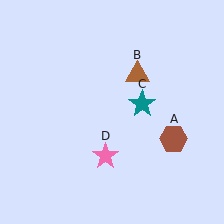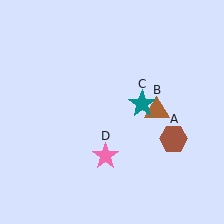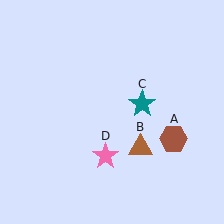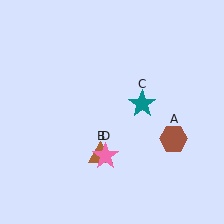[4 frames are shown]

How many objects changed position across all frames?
1 object changed position: brown triangle (object B).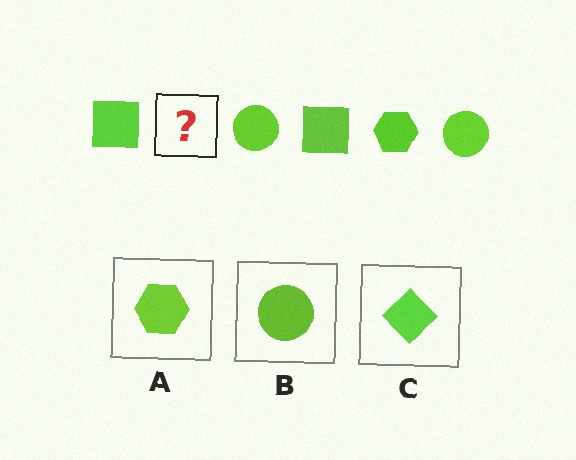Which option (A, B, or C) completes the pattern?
A.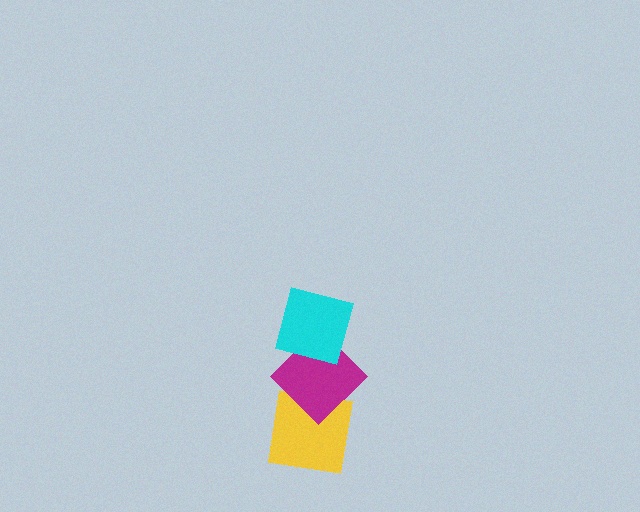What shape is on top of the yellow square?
The magenta diamond is on top of the yellow square.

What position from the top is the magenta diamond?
The magenta diamond is 2nd from the top.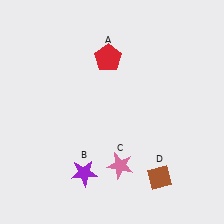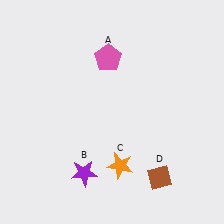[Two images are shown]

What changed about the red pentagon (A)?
In Image 1, A is red. In Image 2, it changed to pink.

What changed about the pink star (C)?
In Image 1, C is pink. In Image 2, it changed to orange.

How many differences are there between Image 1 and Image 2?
There are 2 differences between the two images.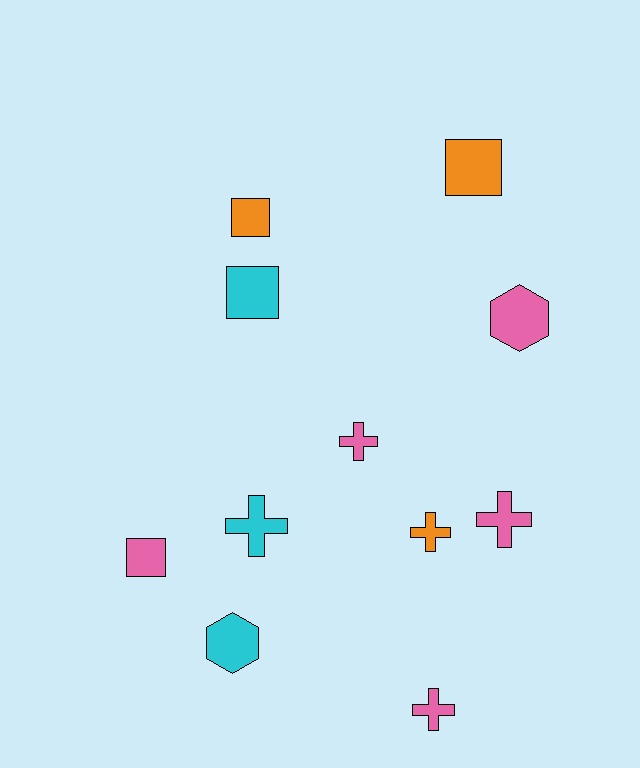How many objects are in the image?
There are 11 objects.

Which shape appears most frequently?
Cross, with 5 objects.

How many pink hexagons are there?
There is 1 pink hexagon.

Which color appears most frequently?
Pink, with 5 objects.